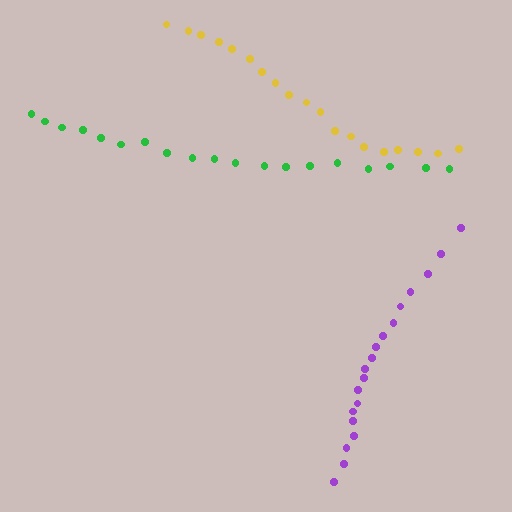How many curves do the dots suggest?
There are 3 distinct paths.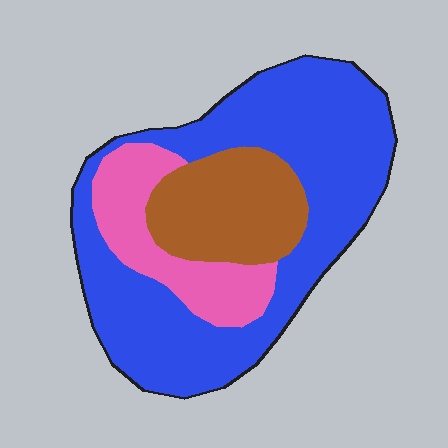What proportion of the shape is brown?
Brown covers about 20% of the shape.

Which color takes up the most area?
Blue, at roughly 60%.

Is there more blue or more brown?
Blue.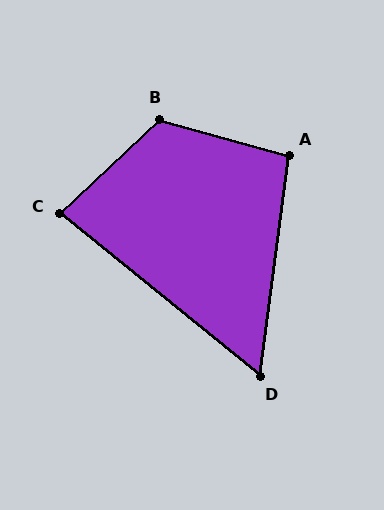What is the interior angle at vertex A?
Approximately 98 degrees (obtuse).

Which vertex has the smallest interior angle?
D, at approximately 59 degrees.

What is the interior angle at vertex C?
Approximately 82 degrees (acute).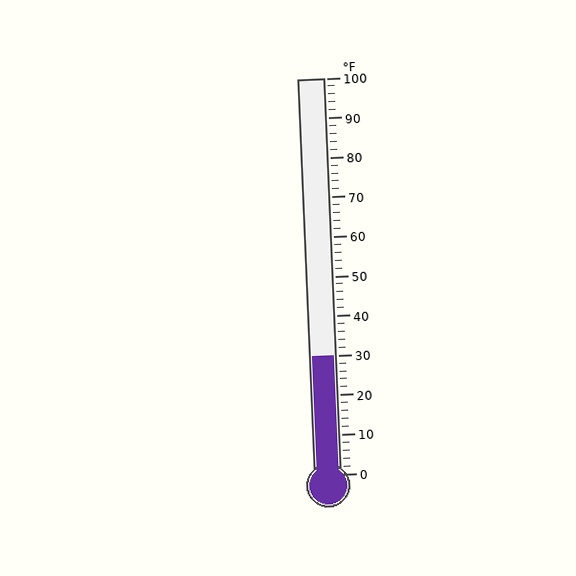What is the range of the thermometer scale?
The thermometer scale ranges from 0°F to 100°F.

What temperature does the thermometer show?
The thermometer shows approximately 30°F.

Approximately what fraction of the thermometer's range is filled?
The thermometer is filled to approximately 30% of its range.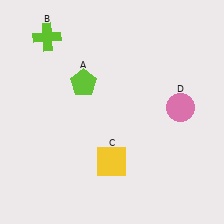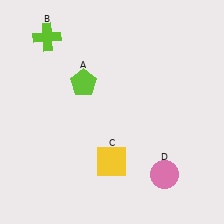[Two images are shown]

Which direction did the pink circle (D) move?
The pink circle (D) moved down.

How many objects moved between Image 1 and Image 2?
1 object moved between the two images.